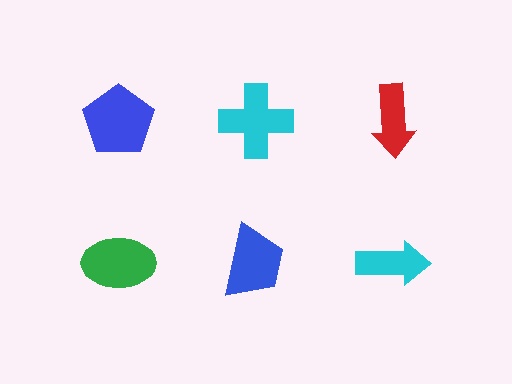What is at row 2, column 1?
A green ellipse.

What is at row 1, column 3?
A red arrow.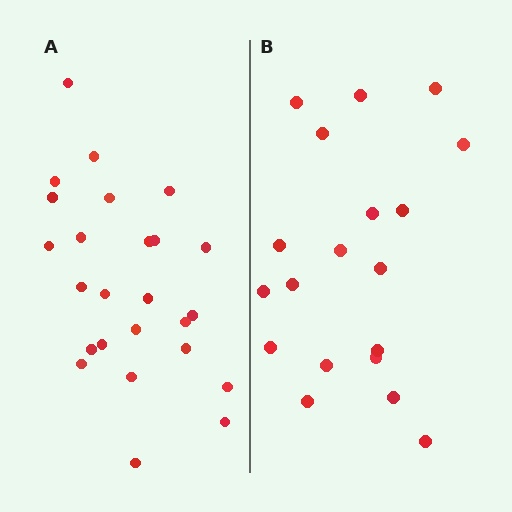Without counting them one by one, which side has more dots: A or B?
Region A (the left region) has more dots.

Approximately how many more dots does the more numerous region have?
Region A has about 6 more dots than region B.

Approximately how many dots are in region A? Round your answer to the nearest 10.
About 20 dots. (The exact count is 25, which rounds to 20.)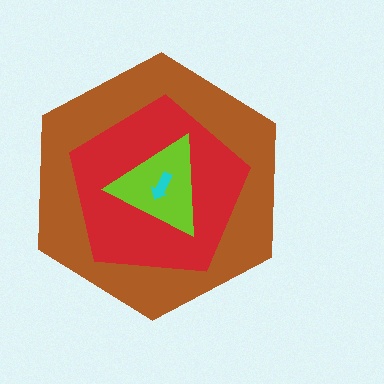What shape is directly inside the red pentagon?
The lime triangle.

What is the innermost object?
The cyan arrow.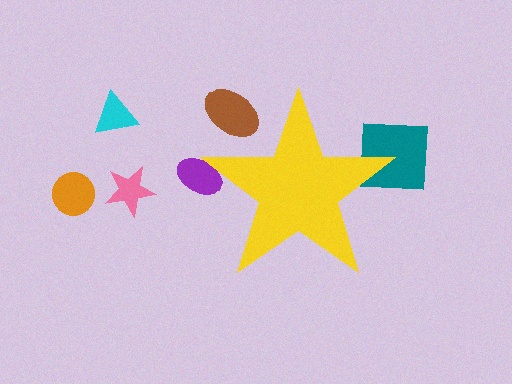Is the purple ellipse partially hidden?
Yes, the purple ellipse is partially hidden behind the yellow star.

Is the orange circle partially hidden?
No, the orange circle is fully visible.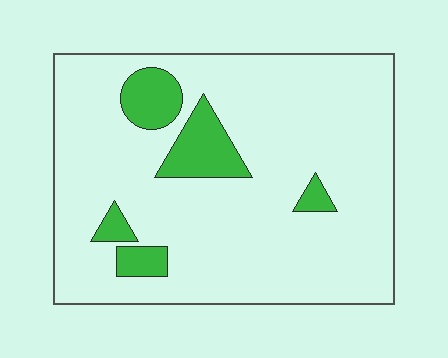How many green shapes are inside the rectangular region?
5.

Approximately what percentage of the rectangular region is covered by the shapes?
Approximately 15%.